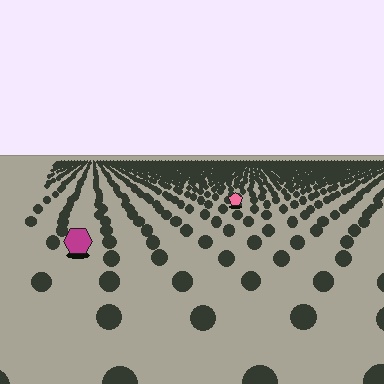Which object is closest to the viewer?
The magenta hexagon is closest. The texture marks near it are larger and more spread out.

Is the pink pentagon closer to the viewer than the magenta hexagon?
No. The magenta hexagon is closer — you can tell from the texture gradient: the ground texture is coarser near it.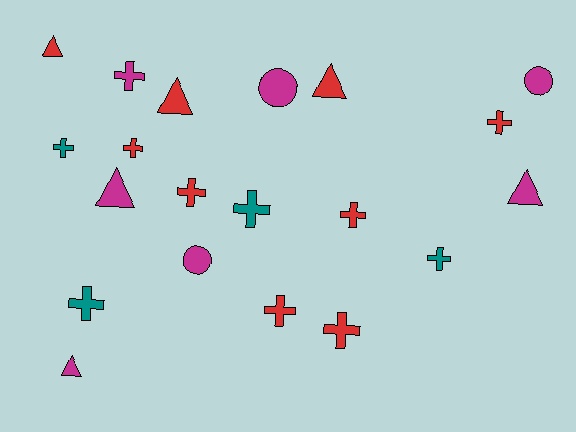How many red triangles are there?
There are 3 red triangles.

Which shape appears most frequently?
Cross, with 11 objects.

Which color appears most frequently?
Red, with 9 objects.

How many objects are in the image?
There are 20 objects.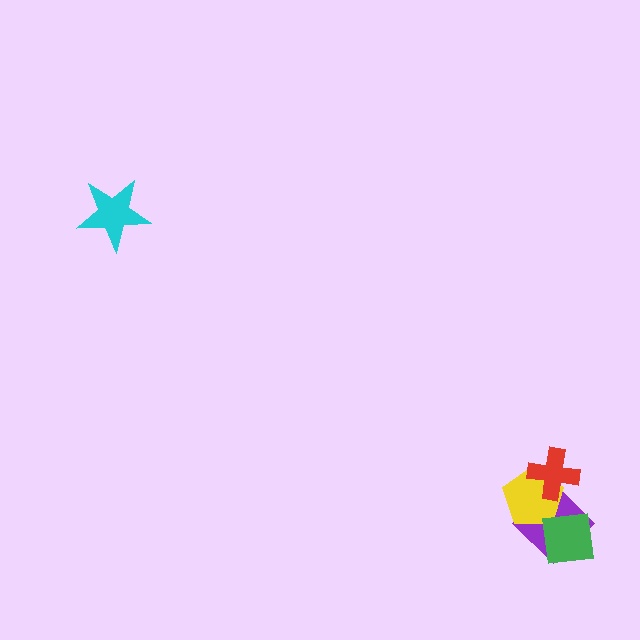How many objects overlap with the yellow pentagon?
3 objects overlap with the yellow pentagon.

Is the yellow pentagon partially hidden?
Yes, it is partially covered by another shape.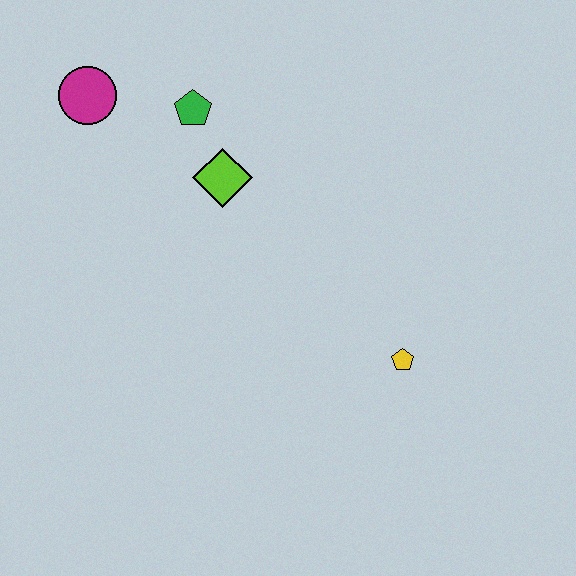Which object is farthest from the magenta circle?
The yellow pentagon is farthest from the magenta circle.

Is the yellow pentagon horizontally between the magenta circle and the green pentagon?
No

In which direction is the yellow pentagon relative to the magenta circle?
The yellow pentagon is to the right of the magenta circle.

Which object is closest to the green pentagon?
The lime diamond is closest to the green pentagon.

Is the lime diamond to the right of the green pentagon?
Yes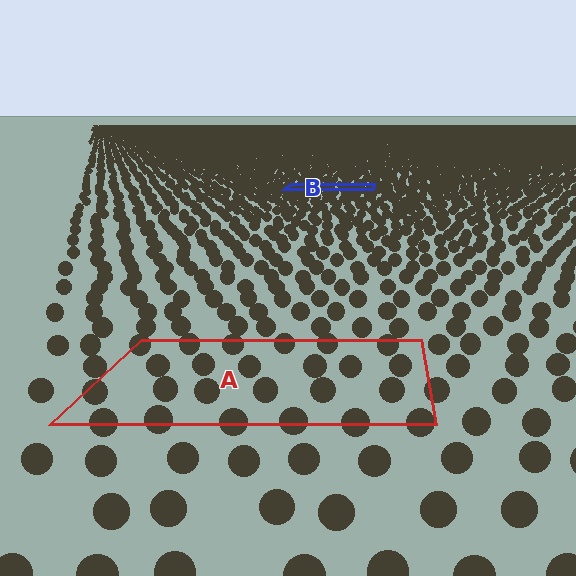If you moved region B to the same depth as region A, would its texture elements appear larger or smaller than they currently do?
They would appear larger. At a closer depth, the same texture elements are projected at a bigger on-screen size.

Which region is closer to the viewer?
Region A is closer. The texture elements there are larger and more spread out.